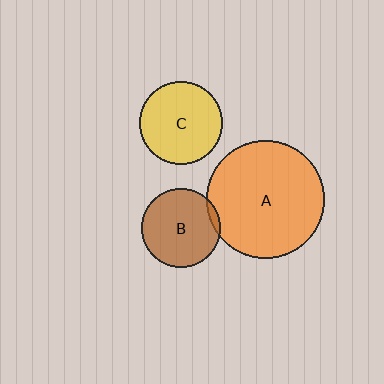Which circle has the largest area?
Circle A (orange).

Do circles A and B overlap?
Yes.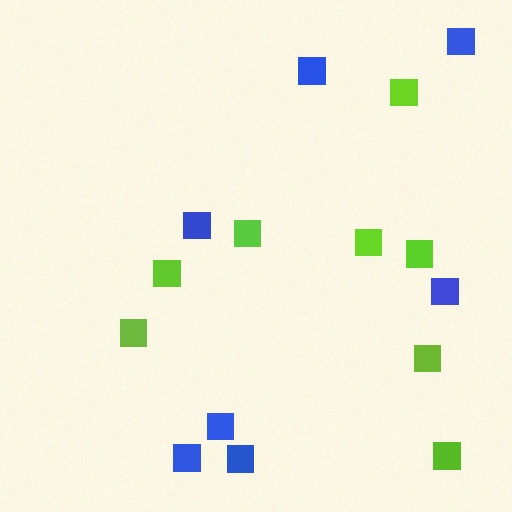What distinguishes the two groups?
There are 2 groups: one group of lime squares (8) and one group of blue squares (7).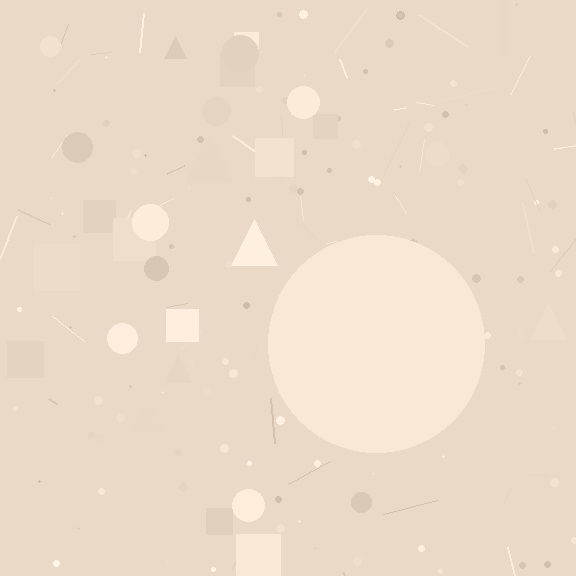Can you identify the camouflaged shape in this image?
The camouflaged shape is a circle.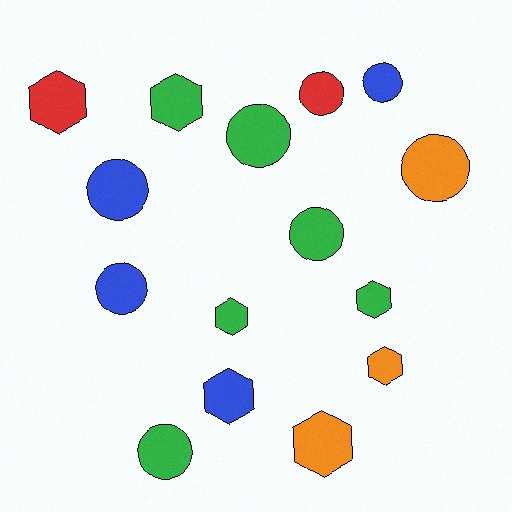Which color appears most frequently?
Green, with 6 objects.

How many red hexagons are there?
There is 1 red hexagon.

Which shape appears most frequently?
Circle, with 8 objects.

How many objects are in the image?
There are 15 objects.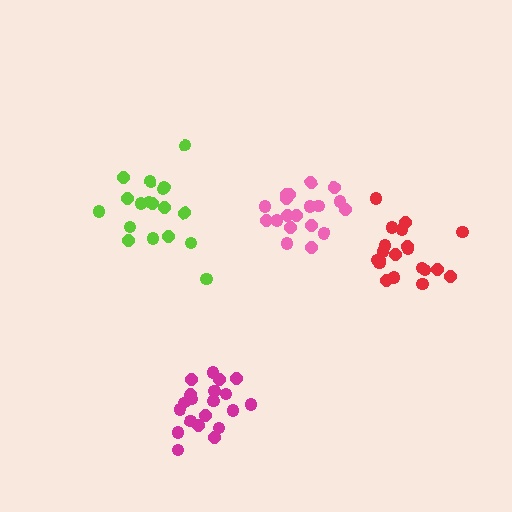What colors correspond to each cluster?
The clusters are colored: lime, pink, magenta, red.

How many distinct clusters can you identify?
There are 4 distinct clusters.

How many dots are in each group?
Group 1: 18 dots, Group 2: 19 dots, Group 3: 20 dots, Group 4: 20 dots (77 total).